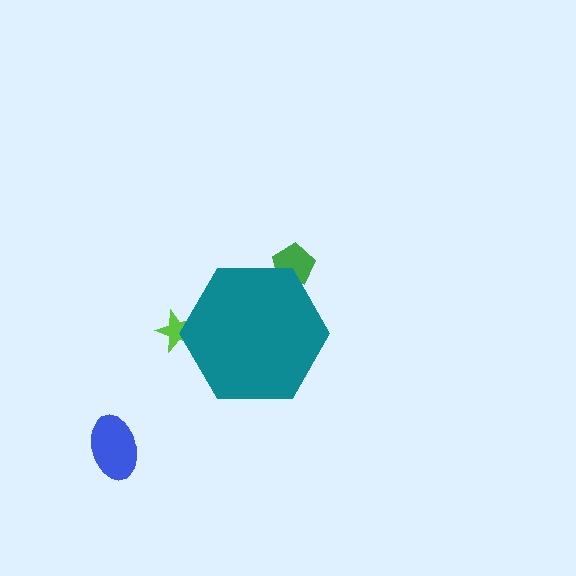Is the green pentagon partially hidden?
Yes, the green pentagon is partially hidden behind the teal hexagon.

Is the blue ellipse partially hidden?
No, the blue ellipse is fully visible.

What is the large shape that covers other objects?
A teal hexagon.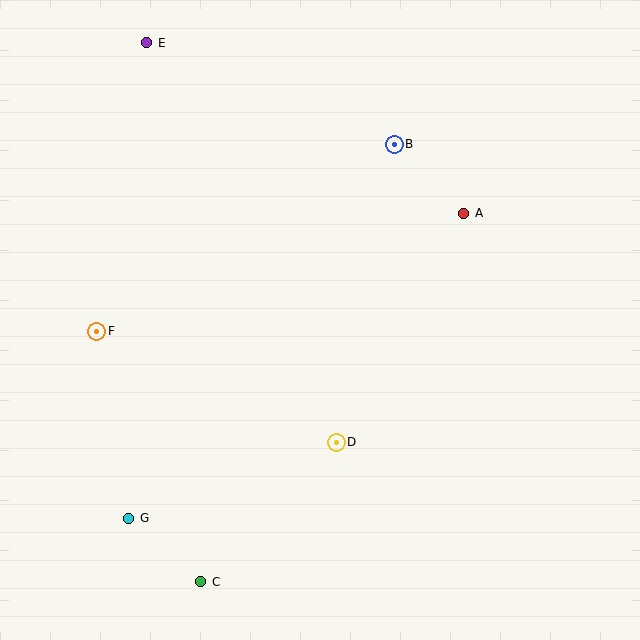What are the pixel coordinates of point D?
Point D is at (336, 442).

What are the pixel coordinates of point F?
Point F is at (97, 331).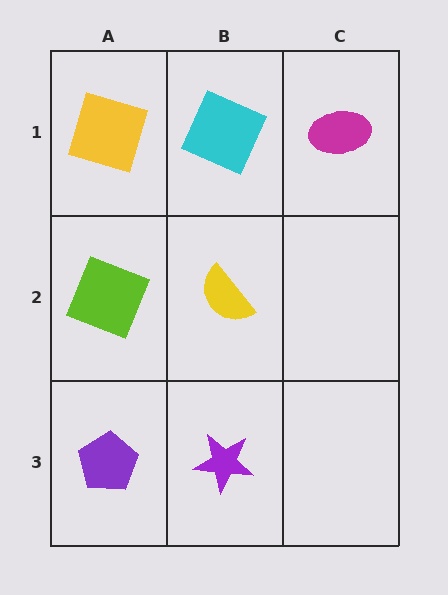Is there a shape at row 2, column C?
No, that cell is empty.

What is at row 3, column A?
A purple pentagon.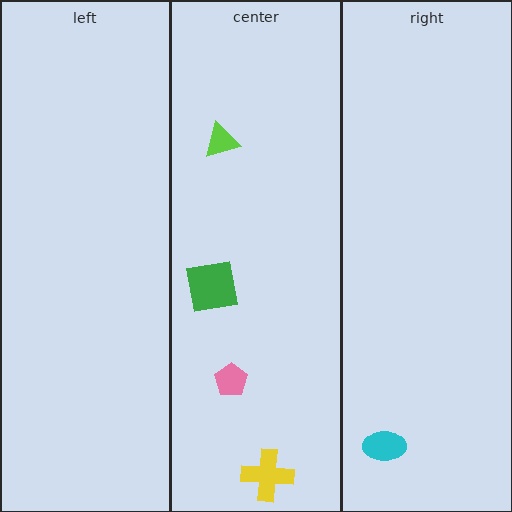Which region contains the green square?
The center region.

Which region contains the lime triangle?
The center region.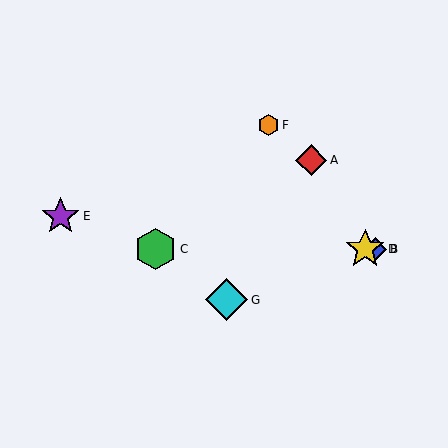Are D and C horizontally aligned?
Yes, both are at y≈249.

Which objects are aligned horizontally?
Objects B, C, D are aligned horizontally.